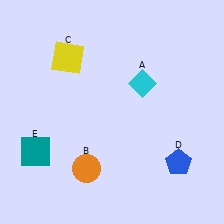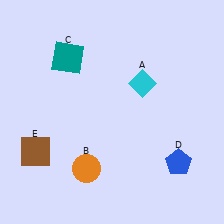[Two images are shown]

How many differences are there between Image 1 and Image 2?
There are 2 differences between the two images.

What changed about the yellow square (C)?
In Image 1, C is yellow. In Image 2, it changed to teal.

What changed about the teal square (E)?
In Image 1, E is teal. In Image 2, it changed to brown.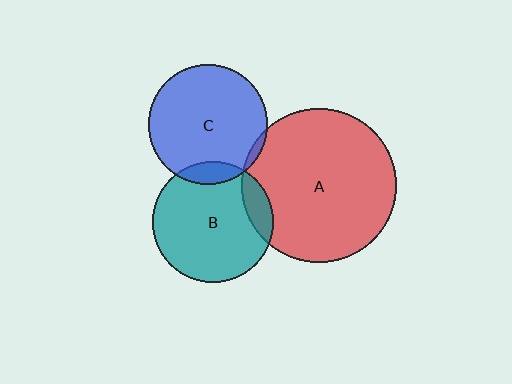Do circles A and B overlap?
Yes.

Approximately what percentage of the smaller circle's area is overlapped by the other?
Approximately 10%.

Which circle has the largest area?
Circle A (red).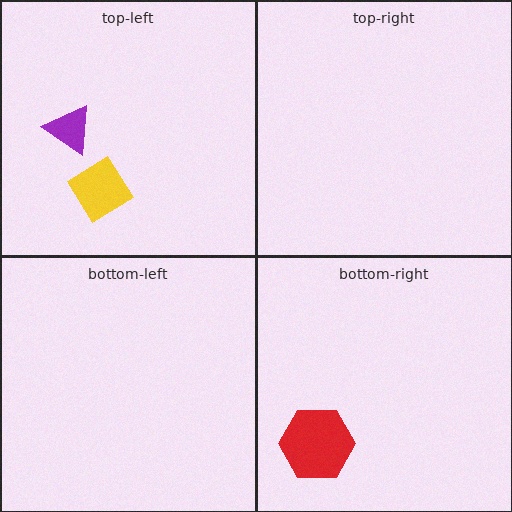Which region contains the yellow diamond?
The top-left region.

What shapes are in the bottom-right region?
The red hexagon.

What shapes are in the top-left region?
The purple triangle, the yellow diamond.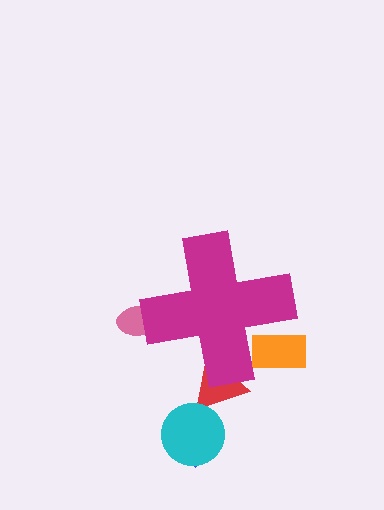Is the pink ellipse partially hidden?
Yes, the pink ellipse is partially hidden behind the magenta cross.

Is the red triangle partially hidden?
Yes, the red triangle is partially hidden behind the magenta cross.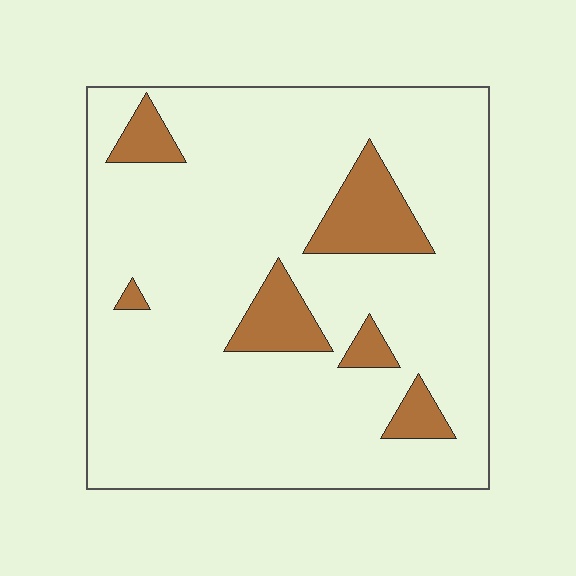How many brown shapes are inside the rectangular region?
6.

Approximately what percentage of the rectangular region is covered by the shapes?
Approximately 15%.